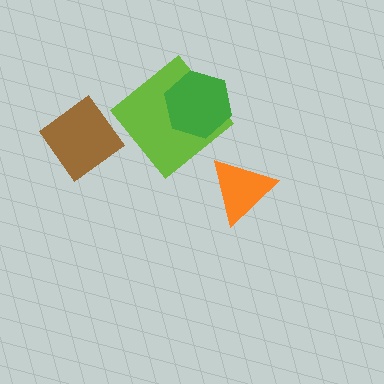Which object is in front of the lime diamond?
The green hexagon is in front of the lime diamond.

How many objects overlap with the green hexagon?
1 object overlaps with the green hexagon.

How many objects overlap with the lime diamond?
1 object overlaps with the lime diamond.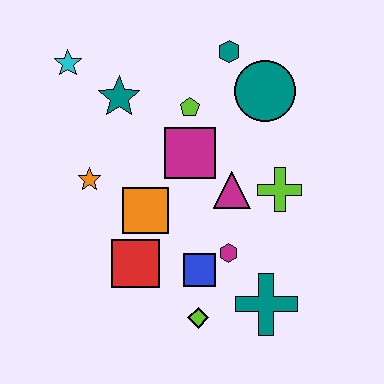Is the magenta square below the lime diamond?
No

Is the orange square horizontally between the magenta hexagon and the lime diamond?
No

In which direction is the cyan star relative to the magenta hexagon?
The cyan star is above the magenta hexagon.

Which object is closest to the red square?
The orange square is closest to the red square.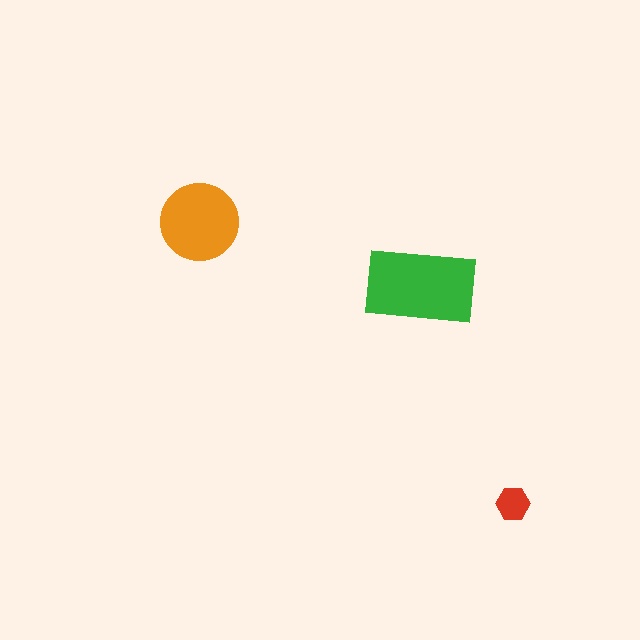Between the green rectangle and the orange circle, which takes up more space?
The green rectangle.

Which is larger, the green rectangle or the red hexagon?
The green rectangle.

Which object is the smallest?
The red hexagon.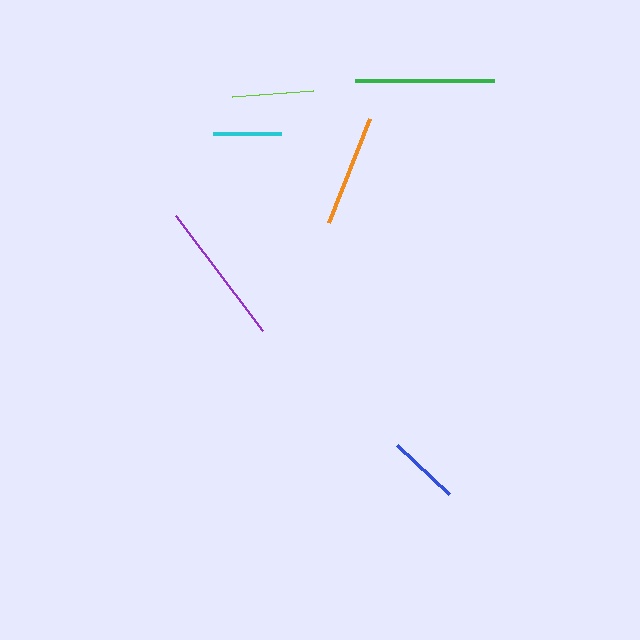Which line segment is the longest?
The purple line is the longest at approximately 144 pixels.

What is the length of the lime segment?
The lime segment is approximately 80 pixels long.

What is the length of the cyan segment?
The cyan segment is approximately 68 pixels long.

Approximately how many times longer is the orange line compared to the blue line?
The orange line is approximately 1.6 times the length of the blue line.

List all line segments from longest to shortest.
From longest to shortest: purple, green, orange, lime, blue, cyan.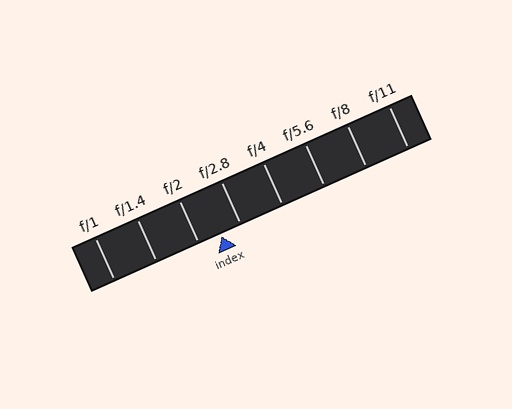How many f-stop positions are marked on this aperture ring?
There are 8 f-stop positions marked.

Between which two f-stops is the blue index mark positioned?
The index mark is between f/2 and f/2.8.